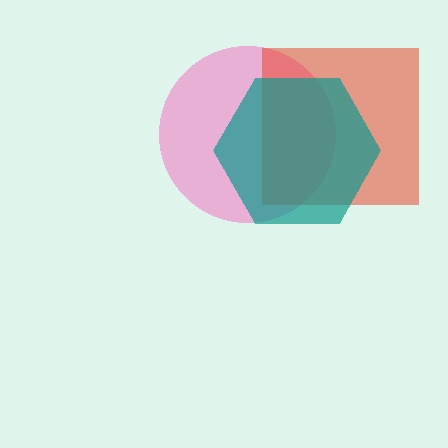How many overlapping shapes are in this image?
There are 3 overlapping shapes in the image.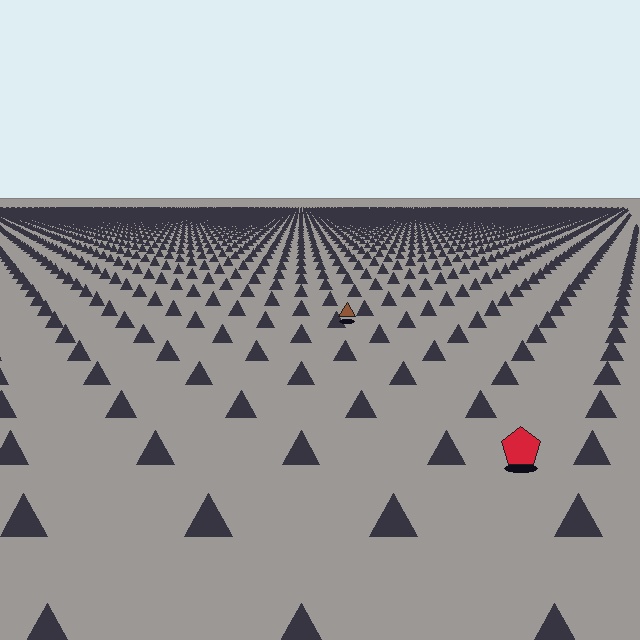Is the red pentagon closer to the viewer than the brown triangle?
Yes. The red pentagon is closer — you can tell from the texture gradient: the ground texture is coarser near it.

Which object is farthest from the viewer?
The brown triangle is farthest from the viewer. It appears smaller and the ground texture around it is denser.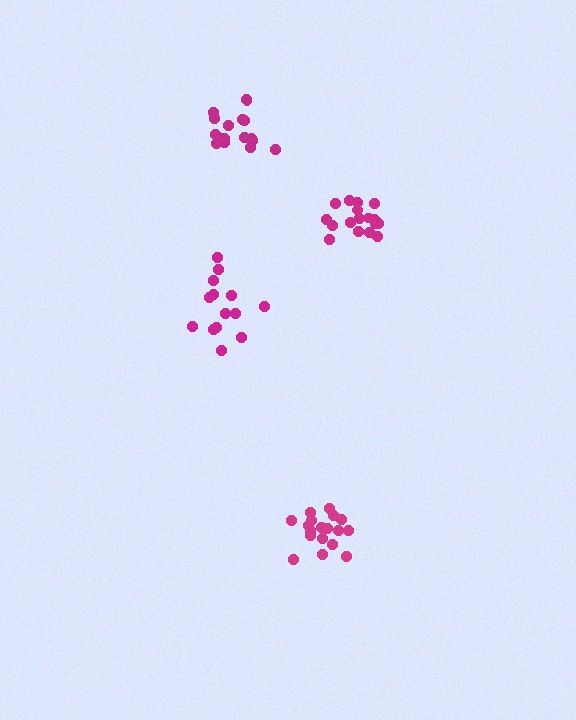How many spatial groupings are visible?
There are 4 spatial groupings.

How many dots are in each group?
Group 1: 18 dots, Group 2: 18 dots, Group 3: 14 dots, Group 4: 17 dots (67 total).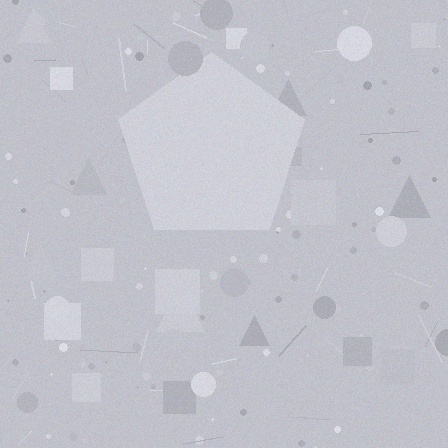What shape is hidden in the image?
A pentagon is hidden in the image.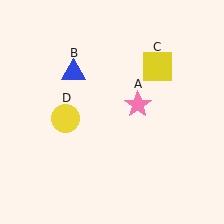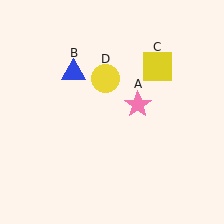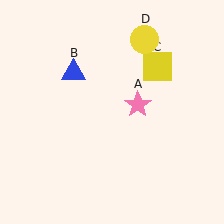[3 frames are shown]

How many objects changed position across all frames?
1 object changed position: yellow circle (object D).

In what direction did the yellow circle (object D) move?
The yellow circle (object D) moved up and to the right.